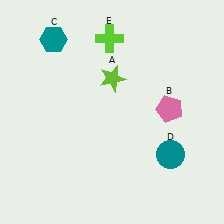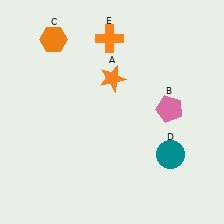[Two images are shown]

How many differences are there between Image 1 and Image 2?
There are 3 differences between the two images.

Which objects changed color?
A changed from lime to orange. C changed from teal to orange. E changed from lime to orange.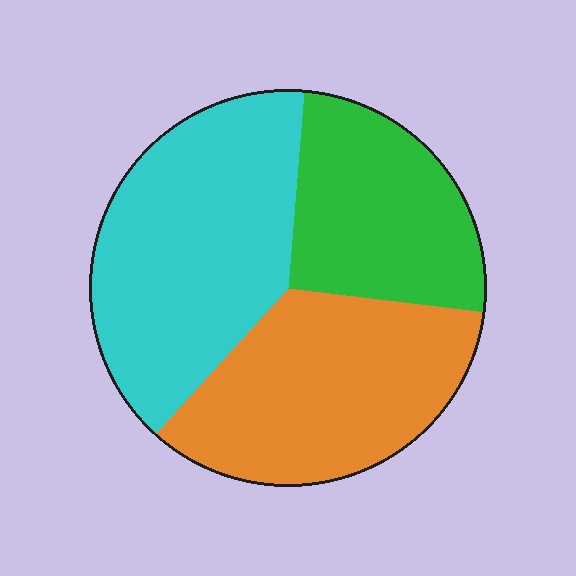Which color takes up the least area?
Green, at roughly 25%.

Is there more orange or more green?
Orange.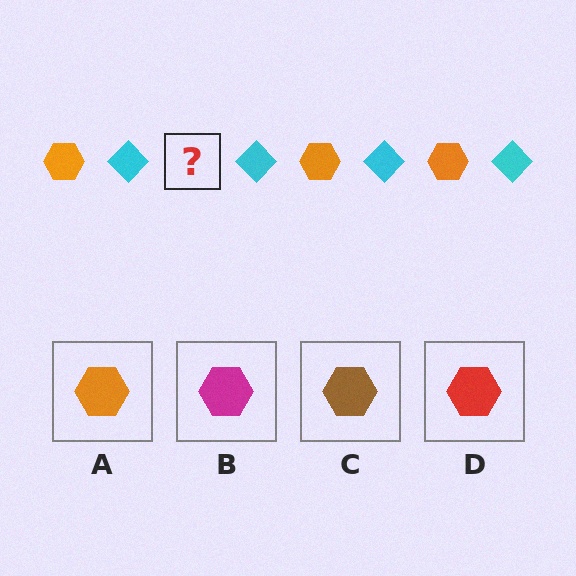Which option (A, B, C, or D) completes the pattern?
A.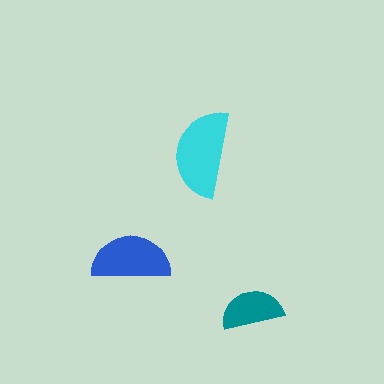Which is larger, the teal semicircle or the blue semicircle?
The blue one.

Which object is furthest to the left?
The blue semicircle is leftmost.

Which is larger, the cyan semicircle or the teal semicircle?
The cyan one.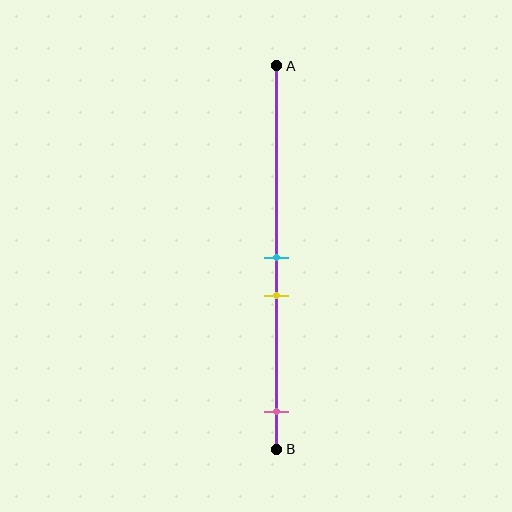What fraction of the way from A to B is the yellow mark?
The yellow mark is approximately 60% (0.6) of the way from A to B.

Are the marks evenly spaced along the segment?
No, the marks are not evenly spaced.